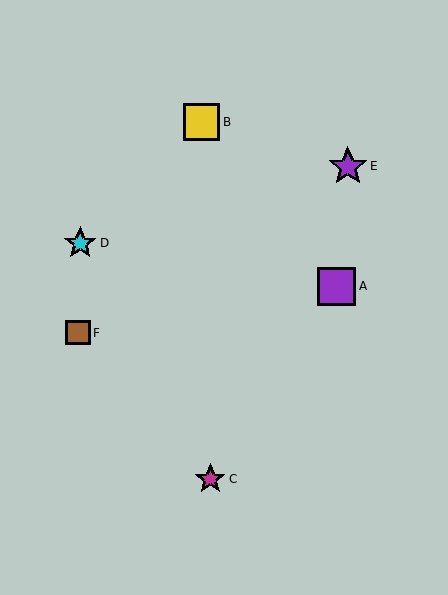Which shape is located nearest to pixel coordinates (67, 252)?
The cyan star (labeled D) at (80, 243) is nearest to that location.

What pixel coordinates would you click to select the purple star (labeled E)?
Click at (348, 166) to select the purple star E.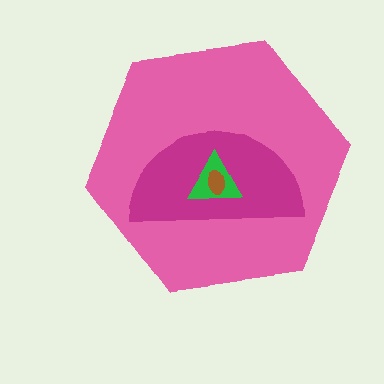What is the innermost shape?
The brown ellipse.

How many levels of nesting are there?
4.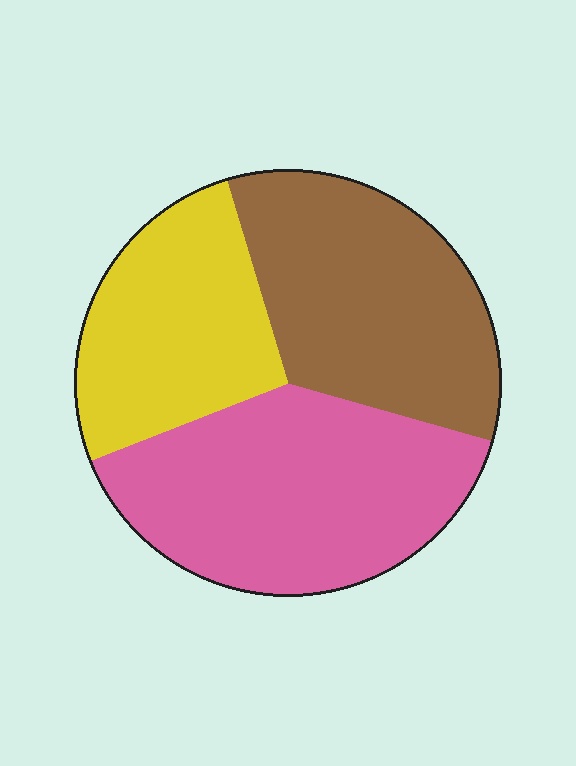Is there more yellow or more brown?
Brown.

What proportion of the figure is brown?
Brown takes up about one third (1/3) of the figure.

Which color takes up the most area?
Pink, at roughly 40%.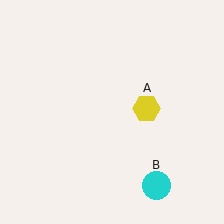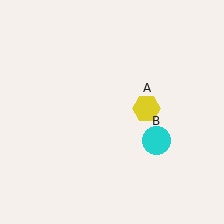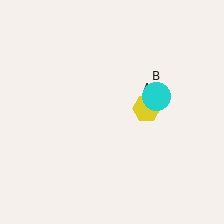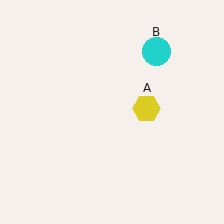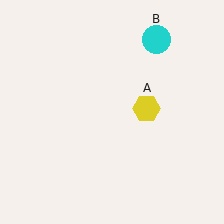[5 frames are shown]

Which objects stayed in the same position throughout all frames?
Yellow hexagon (object A) remained stationary.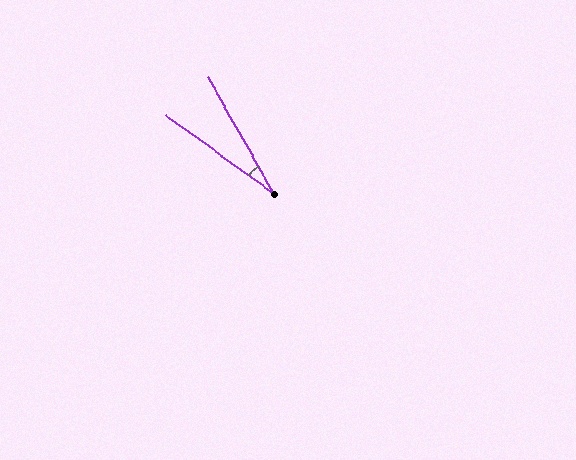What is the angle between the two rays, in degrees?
Approximately 24 degrees.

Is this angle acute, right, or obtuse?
It is acute.